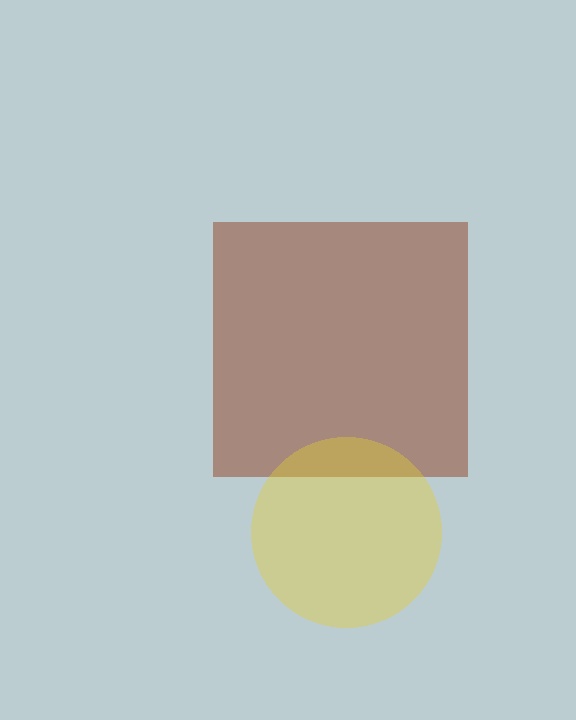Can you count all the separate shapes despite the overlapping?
Yes, there are 2 separate shapes.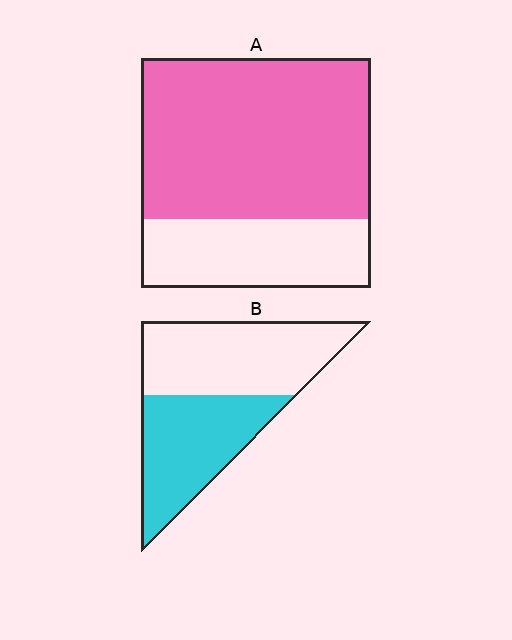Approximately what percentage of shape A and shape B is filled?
A is approximately 70% and B is approximately 45%.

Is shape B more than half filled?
Roughly half.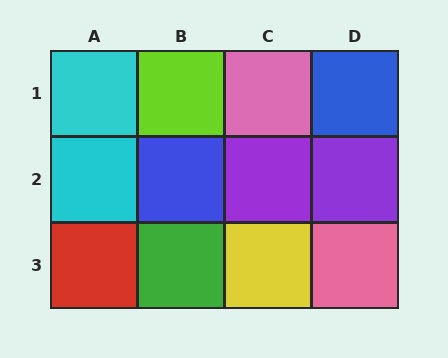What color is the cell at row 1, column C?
Pink.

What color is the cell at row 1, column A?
Cyan.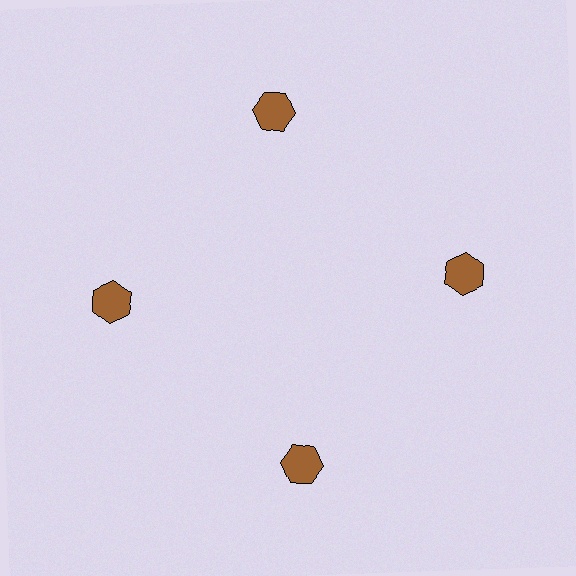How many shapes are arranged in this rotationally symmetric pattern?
There are 4 shapes, arranged in 4 groups of 1.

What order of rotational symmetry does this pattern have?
This pattern has 4-fold rotational symmetry.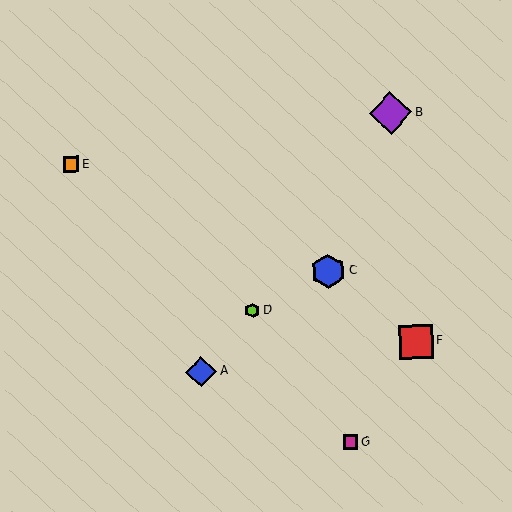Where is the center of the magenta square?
The center of the magenta square is at (350, 442).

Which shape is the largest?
The purple diamond (labeled B) is the largest.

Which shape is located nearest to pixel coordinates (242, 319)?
The lime hexagon (labeled D) at (252, 311) is nearest to that location.